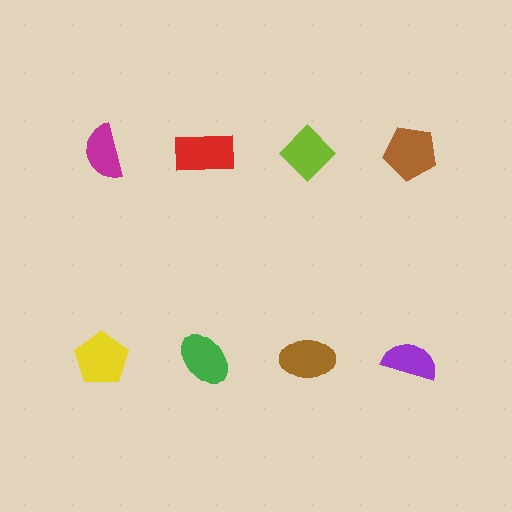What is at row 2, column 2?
A green ellipse.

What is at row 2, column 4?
A purple semicircle.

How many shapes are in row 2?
4 shapes.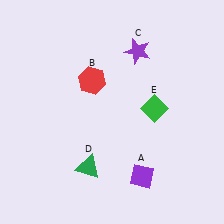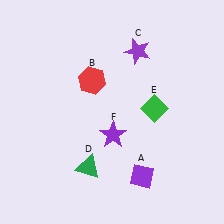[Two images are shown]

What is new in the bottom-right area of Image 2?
A purple star (F) was added in the bottom-right area of Image 2.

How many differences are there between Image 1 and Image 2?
There is 1 difference between the two images.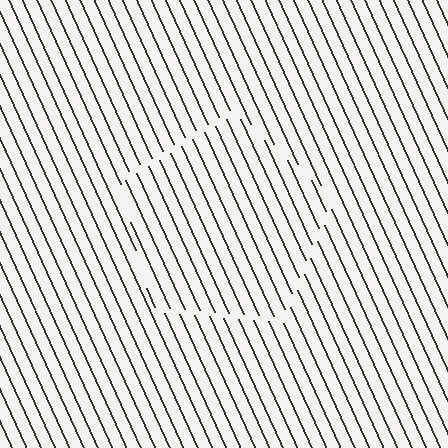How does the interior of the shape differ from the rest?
The interior of the shape contains the same grating, shifted by half a period — the contour is defined by the phase discontinuity where line-ends from the inner and outer gratings abut.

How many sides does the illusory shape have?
5 sides — the line-ends trace a pentagon.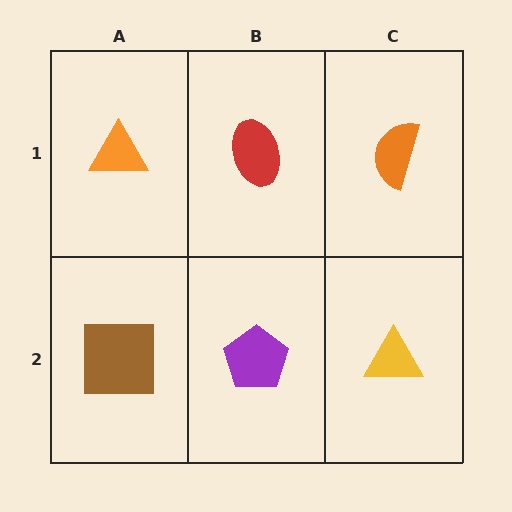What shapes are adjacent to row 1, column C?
A yellow triangle (row 2, column C), a red ellipse (row 1, column B).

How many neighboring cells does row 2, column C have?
2.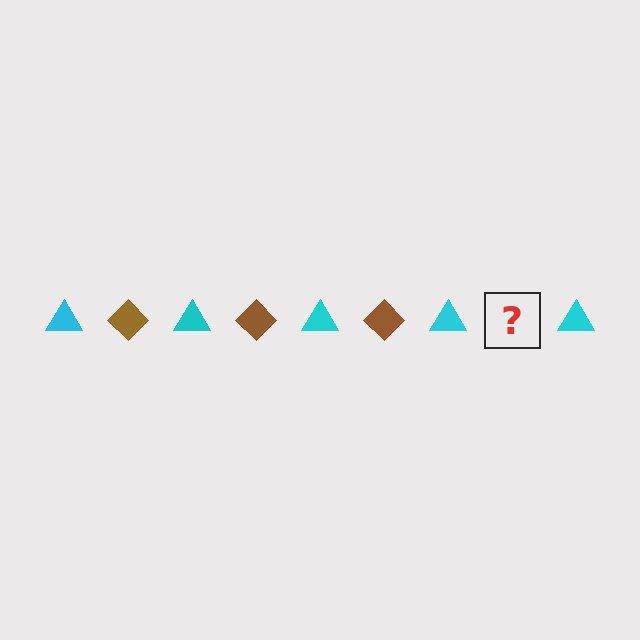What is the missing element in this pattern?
The missing element is a brown diamond.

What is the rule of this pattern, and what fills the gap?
The rule is that the pattern alternates between cyan triangle and brown diamond. The gap should be filled with a brown diamond.